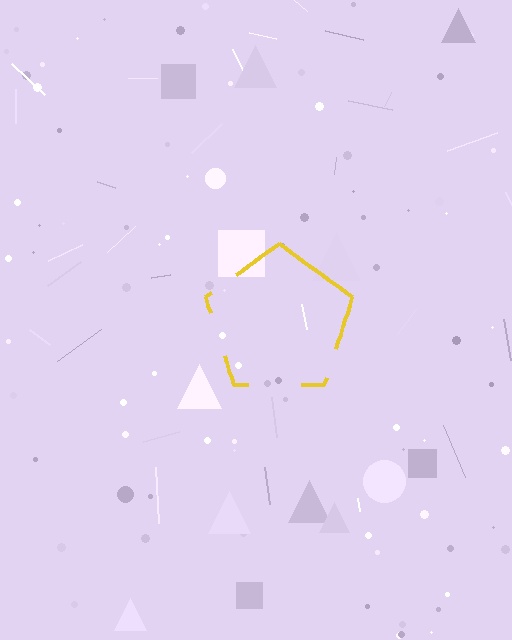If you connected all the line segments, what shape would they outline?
They would outline a pentagon.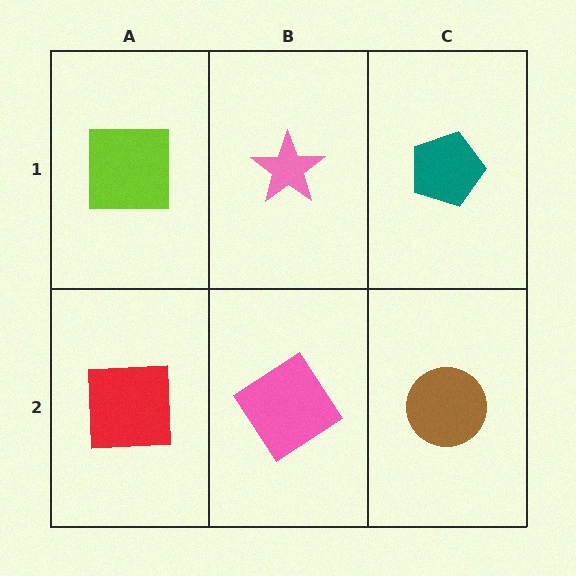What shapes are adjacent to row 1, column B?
A pink diamond (row 2, column B), a lime square (row 1, column A), a teal pentagon (row 1, column C).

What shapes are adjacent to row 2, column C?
A teal pentagon (row 1, column C), a pink diamond (row 2, column B).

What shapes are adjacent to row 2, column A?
A lime square (row 1, column A), a pink diamond (row 2, column B).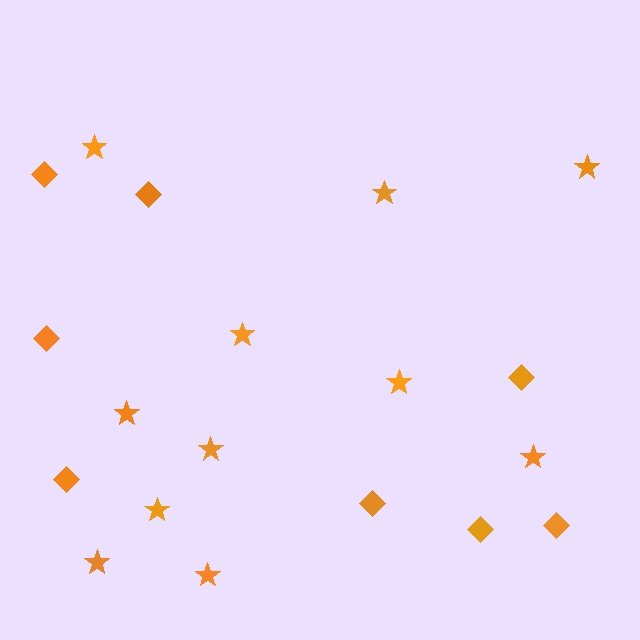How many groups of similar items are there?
There are 2 groups: one group of stars (11) and one group of diamonds (8).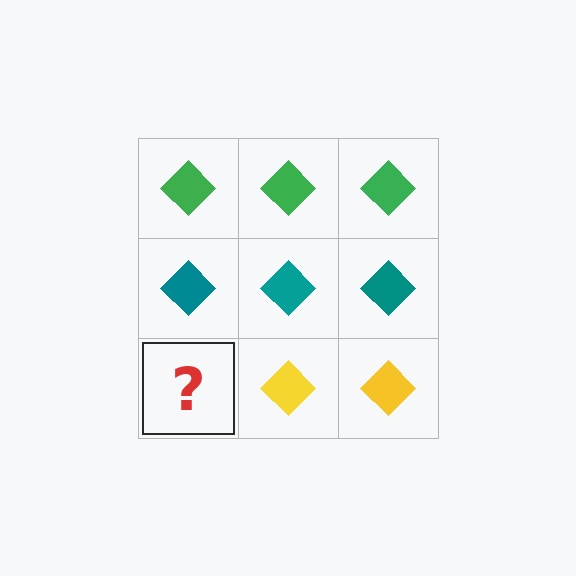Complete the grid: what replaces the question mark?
The question mark should be replaced with a yellow diamond.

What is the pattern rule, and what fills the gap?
The rule is that each row has a consistent color. The gap should be filled with a yellow diamond.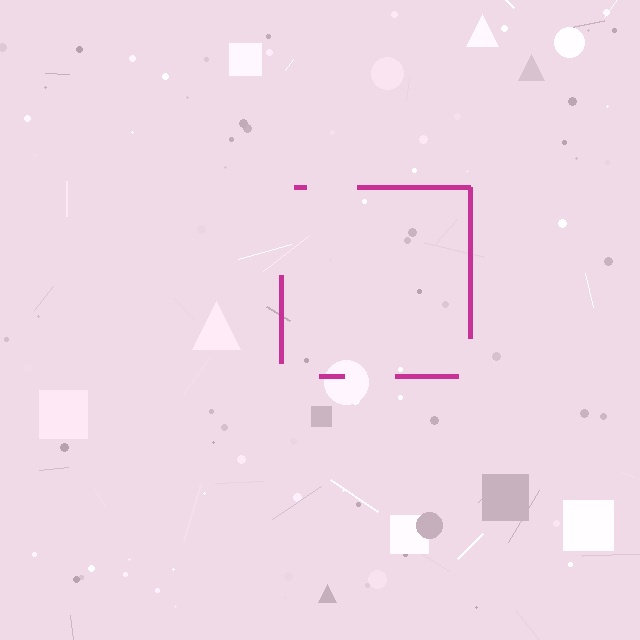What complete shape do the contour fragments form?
The contour fragments form a square.